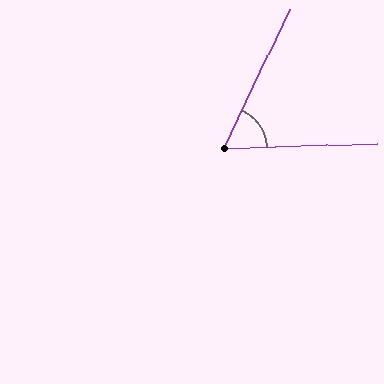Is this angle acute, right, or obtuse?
It is acute.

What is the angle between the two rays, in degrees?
Approximately 63 degrees.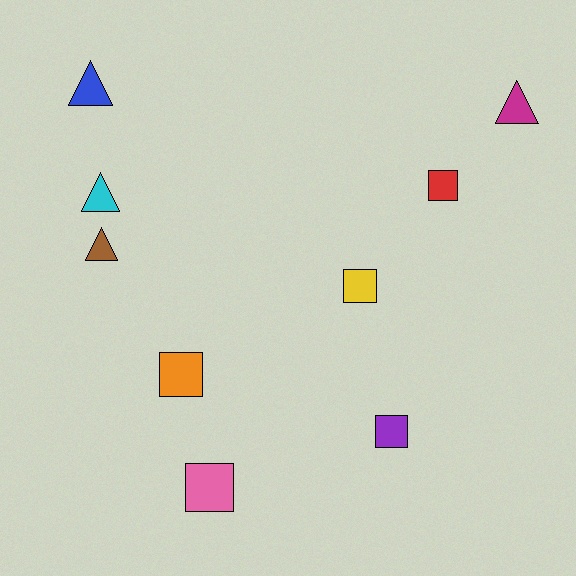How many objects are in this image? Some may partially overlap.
There are 9 objects.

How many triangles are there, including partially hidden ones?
There are 4 triangles.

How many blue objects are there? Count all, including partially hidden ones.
There is 1 blue object.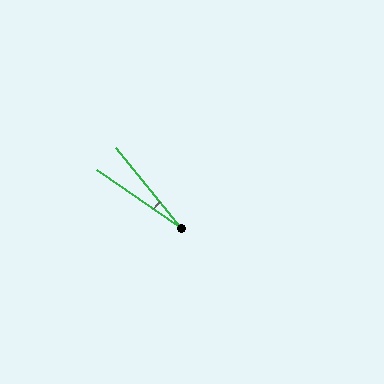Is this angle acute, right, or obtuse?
It is acute.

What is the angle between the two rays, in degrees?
Approximately 16 degrees.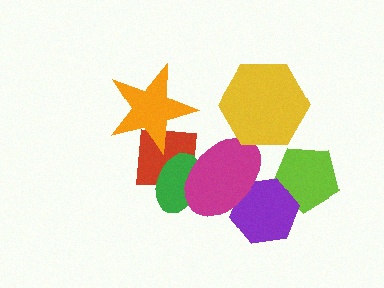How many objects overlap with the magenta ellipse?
3 objects overlap with the magenta ellipse.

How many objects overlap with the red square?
3 objects overlap with the red square.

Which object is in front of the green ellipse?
The magenta ellipse is in front of the green ellipse.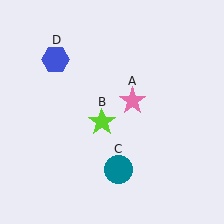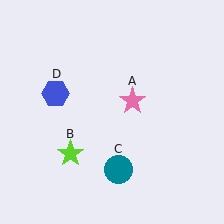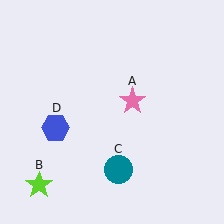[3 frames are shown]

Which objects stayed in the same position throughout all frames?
Pink star (object A) and teal circle (object C) remained stationary.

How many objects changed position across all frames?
2 objects changed position: lime star (object B), blue hexagon (object D).